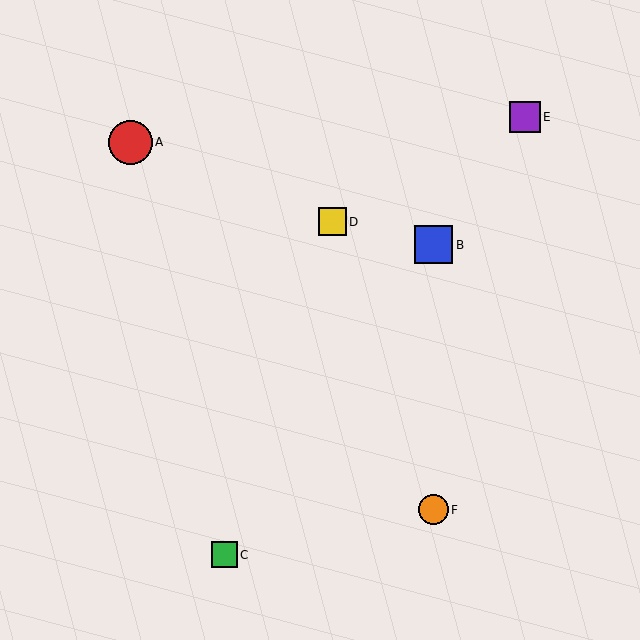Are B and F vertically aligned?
Yes, both are at x≈433.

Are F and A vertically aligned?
No, F is at x≈433 and A is at x≈130.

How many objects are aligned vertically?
2 objects (B, F) are aligned vertically.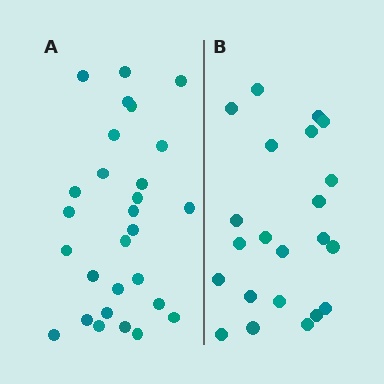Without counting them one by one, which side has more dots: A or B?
Region A (the left region) has more dots.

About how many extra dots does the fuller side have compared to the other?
Region A has about 6 more dots than region B.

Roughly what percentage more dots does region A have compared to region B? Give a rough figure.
About 25% more.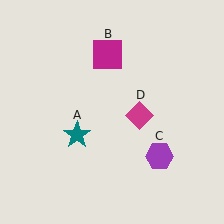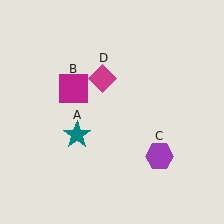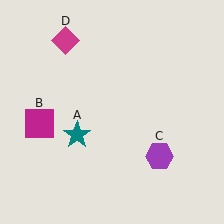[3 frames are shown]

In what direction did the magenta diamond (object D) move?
The magenta diamond (object D) moved up and to the left.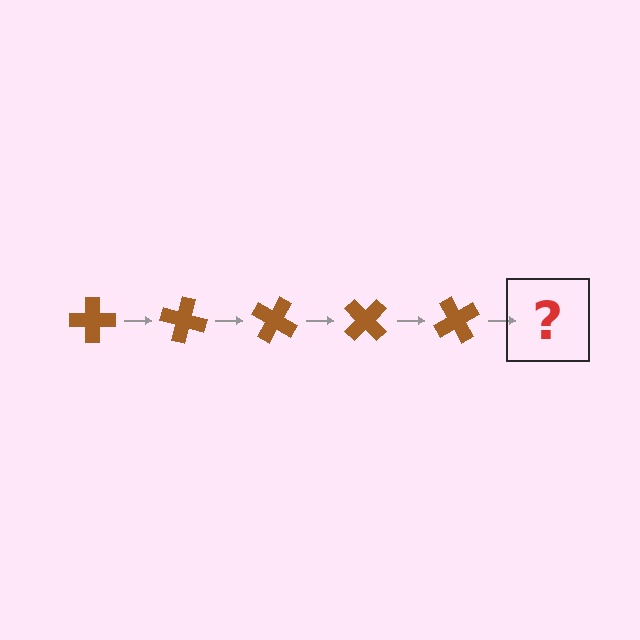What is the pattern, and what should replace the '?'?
The pattern is that the cross rotates 15 degrees each step. The '?' should be a brown cross rotated 75 degrees.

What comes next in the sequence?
The next element should be a brown cross rotated 75 degrees.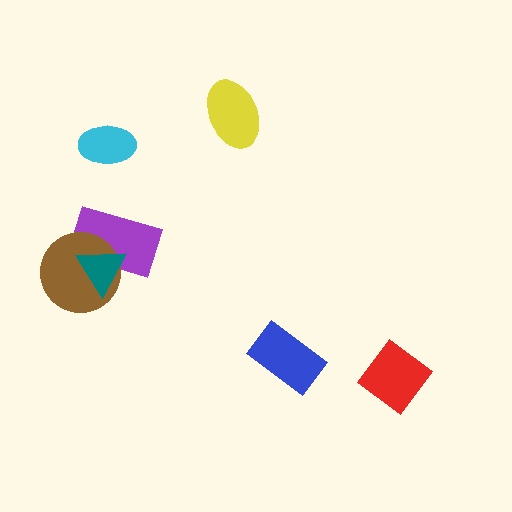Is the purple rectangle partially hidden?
Yes, it is partially covered by another shape.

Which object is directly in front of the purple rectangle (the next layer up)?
The brown circle is directly in front of the purple rectangle.